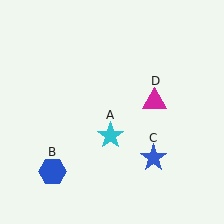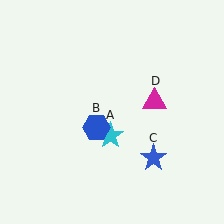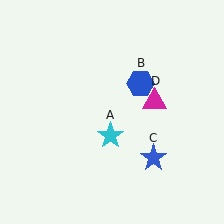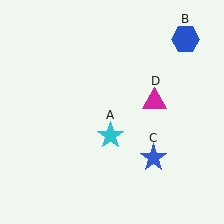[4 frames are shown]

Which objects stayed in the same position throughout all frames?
Cyan star (object A) and blue star (object C) and magenta triangle (object D) remained stationary.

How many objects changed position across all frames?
1 object changed position: blue hexagon (object B).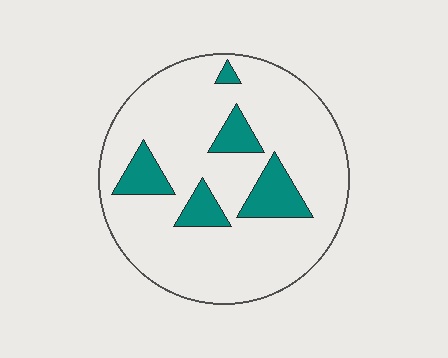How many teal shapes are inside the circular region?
5.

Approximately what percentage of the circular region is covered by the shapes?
Approximately 15%.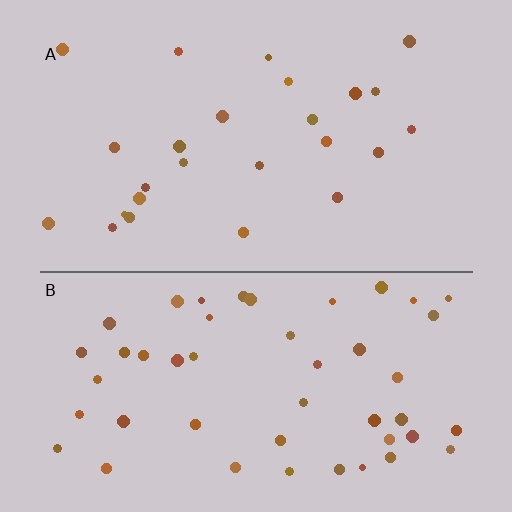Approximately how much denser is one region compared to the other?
Approximately 1.9× — region B over region A.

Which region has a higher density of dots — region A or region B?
B (the bottom).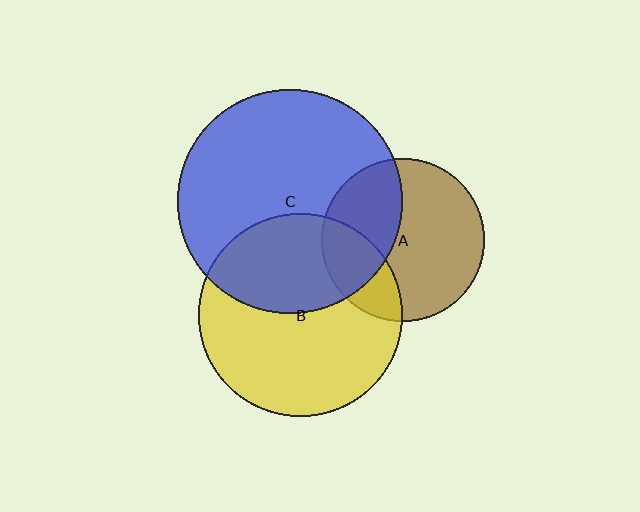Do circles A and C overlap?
Yes.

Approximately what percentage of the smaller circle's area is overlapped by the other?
Approximately 35%.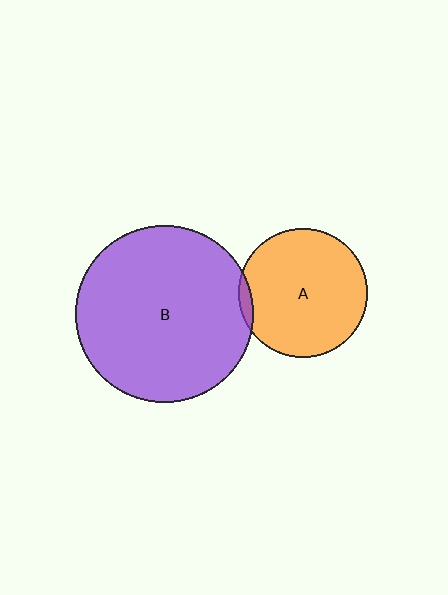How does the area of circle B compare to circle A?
Approximately 1.9 times.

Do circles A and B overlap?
Yes.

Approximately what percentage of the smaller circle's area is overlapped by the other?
Approximately 5%.